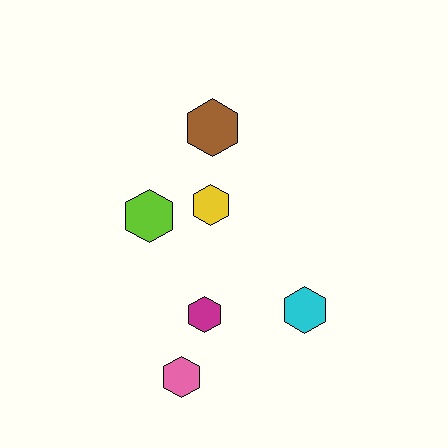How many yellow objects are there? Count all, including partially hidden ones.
There is 1 yellow object.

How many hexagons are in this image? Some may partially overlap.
There are 6 hexagons.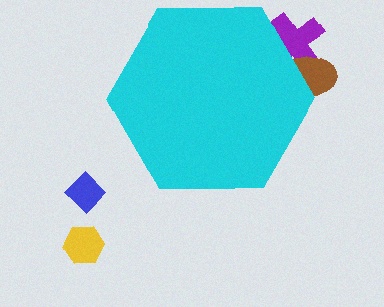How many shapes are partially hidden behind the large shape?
2 shapes are partially hidden.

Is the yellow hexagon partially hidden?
No, the yellow hexagon is fully visible.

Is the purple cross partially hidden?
Yes, the purple cross is partially hidden behind the cyan hexagon.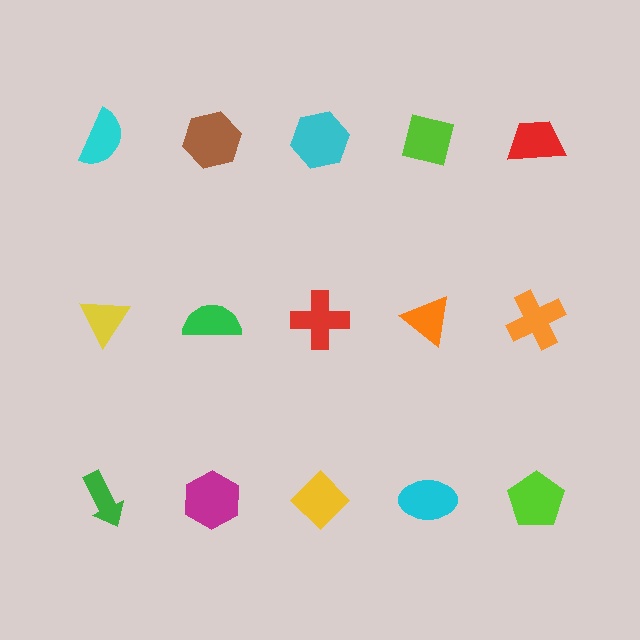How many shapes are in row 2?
5 shapes.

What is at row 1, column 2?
A brown hexagon.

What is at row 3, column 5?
A lime pentagon.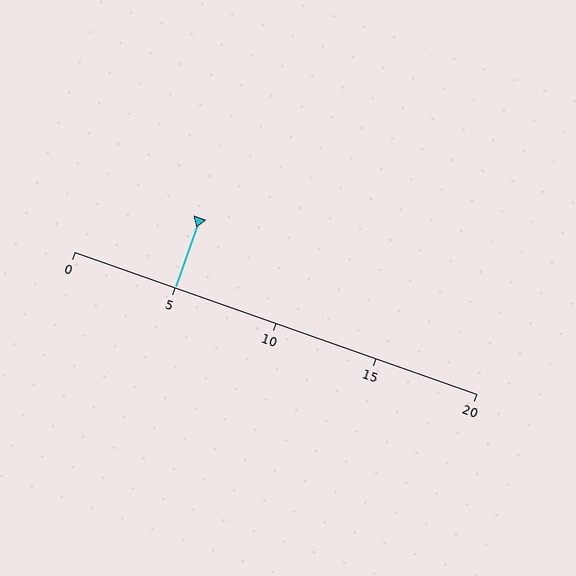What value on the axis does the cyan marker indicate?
The marker indicates approximately 5.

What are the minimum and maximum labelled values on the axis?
The axis runs from 0 to 20.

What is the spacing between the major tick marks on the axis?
The major ticks are spaced 5 apart.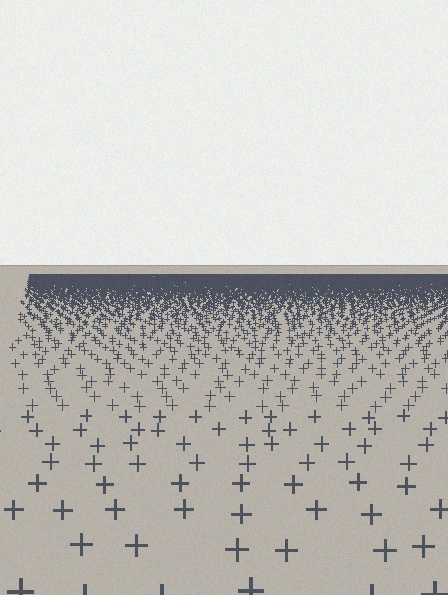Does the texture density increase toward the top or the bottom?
Density increases toward the top.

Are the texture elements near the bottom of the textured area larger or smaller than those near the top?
Larger. Near the bottom, elements are closer to the viewer and appear at a bigger on-screen size.